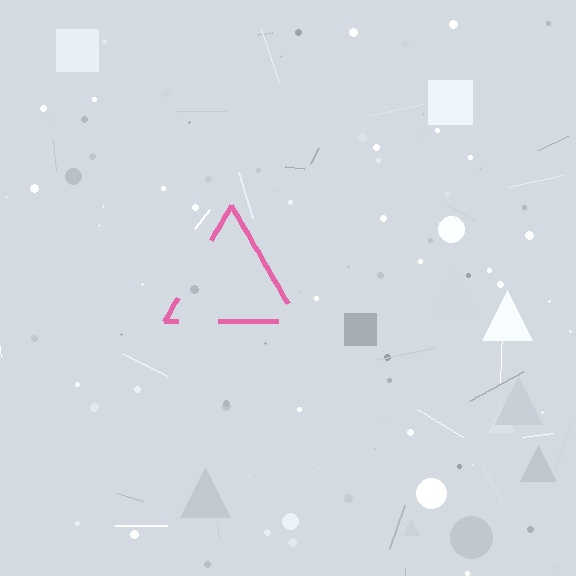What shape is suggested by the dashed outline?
The dashed outline suggests a triangle.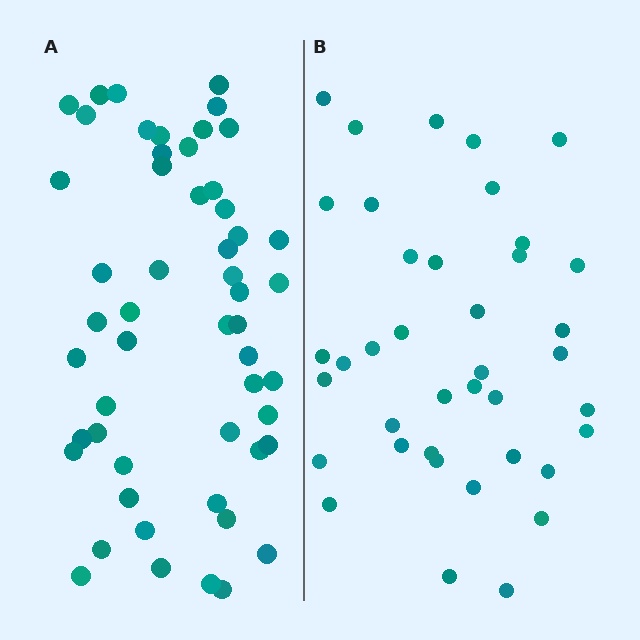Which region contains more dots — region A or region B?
Region A (the left region) has more dots.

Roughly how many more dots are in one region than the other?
Region A has approximately 15 more dots than region B.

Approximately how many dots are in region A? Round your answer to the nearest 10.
About 50 dots. (The exact count is 53, which rounds to 50.)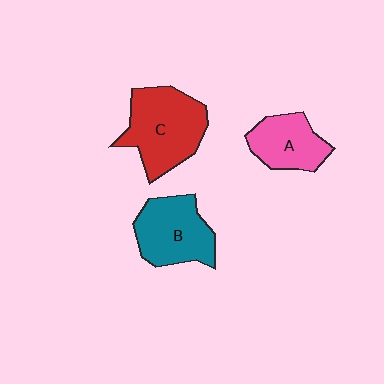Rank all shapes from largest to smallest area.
From largest to smallest: C (red), B (teal), A (pink).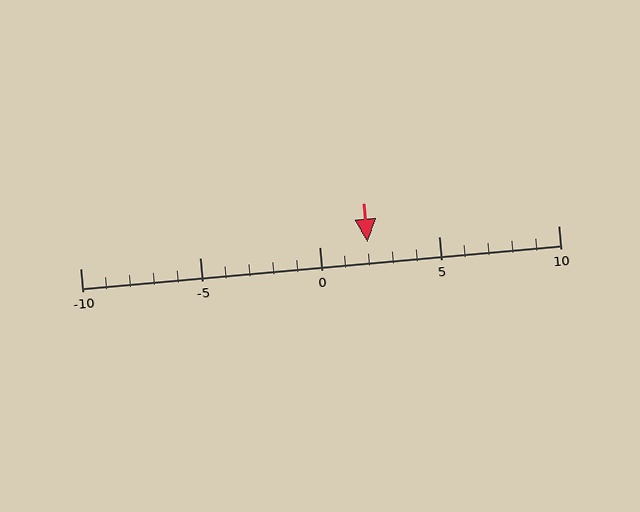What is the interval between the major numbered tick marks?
The major tick marks are spaced 5 units apart.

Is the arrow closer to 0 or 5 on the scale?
The arrow is closer to 0.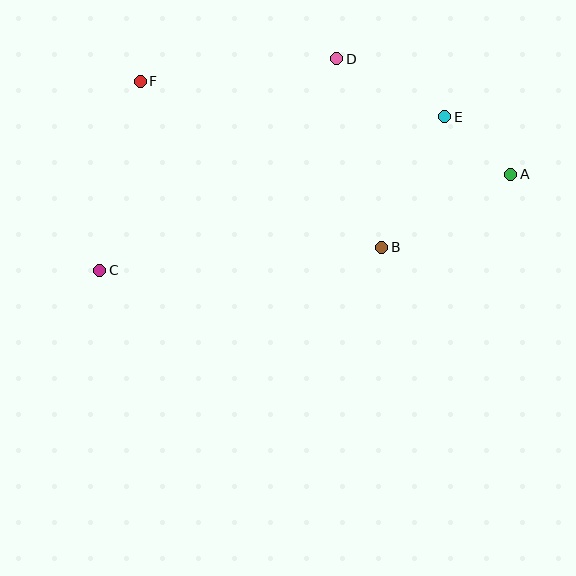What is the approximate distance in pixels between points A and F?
The distance between A and F is approximately 382 pixels.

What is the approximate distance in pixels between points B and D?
The distance between B and D is approximately 194 pixels.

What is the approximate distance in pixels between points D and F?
The distance between D and F is approximately 198 pixels.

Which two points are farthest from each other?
Points A and C are farthest from each other.